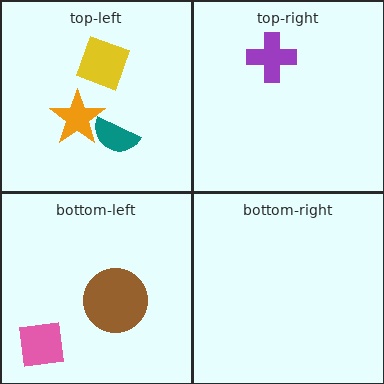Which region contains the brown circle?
The bottom-left region.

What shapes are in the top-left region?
The yellow square, the orange star, the teal semicircle.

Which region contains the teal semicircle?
The top-left region.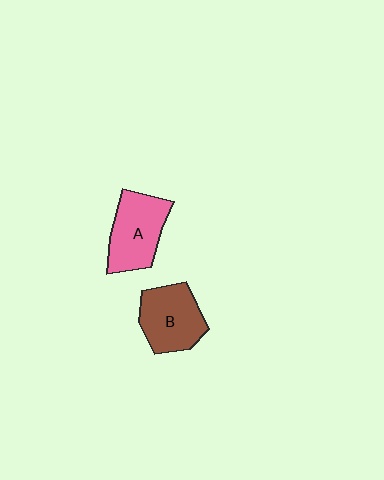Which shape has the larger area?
Shape A (pink).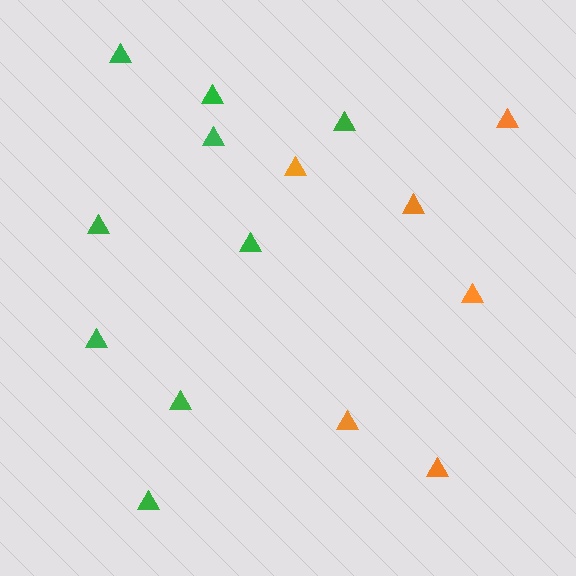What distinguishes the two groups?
There are 2 groups: one group of orange triangles (6) and one group of green triangles (9).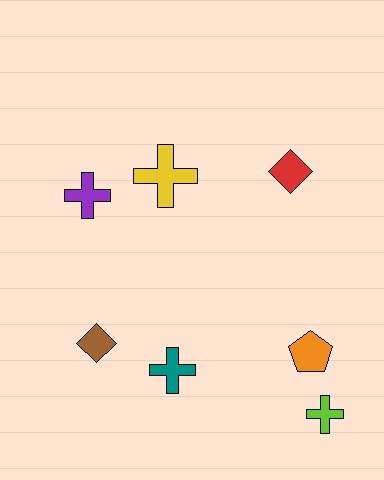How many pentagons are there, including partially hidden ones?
There is 1 pentagon.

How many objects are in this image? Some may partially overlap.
There are 7 objects.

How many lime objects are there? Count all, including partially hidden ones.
There is 1 lime object.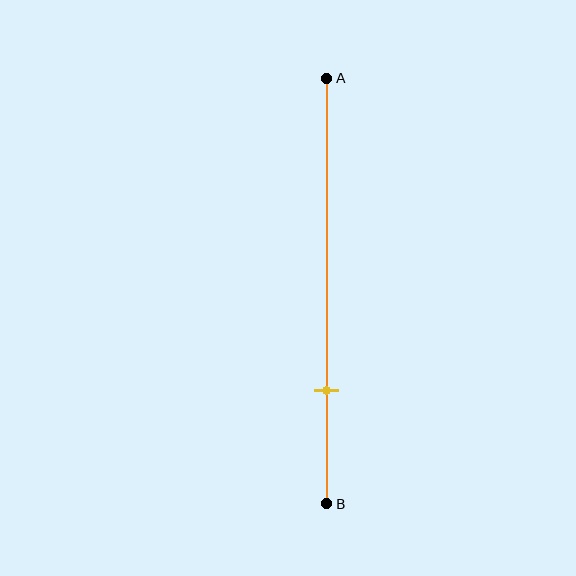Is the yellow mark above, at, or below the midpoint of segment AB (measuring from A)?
The yellow mark is below the midpoint of segment AB.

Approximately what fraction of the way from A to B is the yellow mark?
The yellow mark is approximately 75% of the way from A to B.